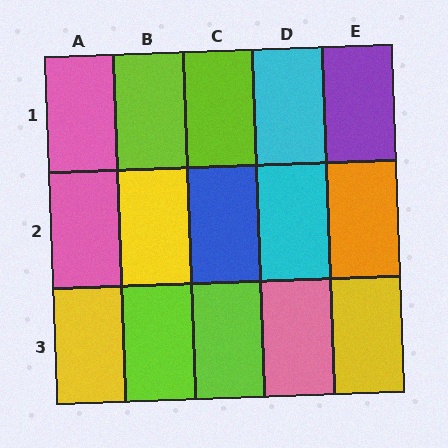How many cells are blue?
1 cell is blue.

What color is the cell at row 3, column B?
Lime.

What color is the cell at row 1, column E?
Purple.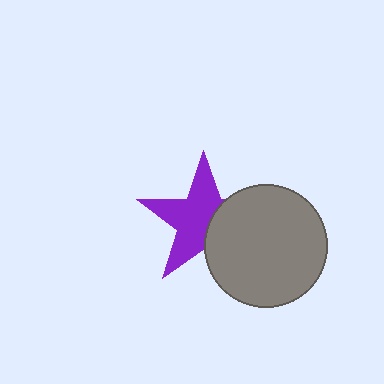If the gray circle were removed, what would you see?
You would see the complete purple star.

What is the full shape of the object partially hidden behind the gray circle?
The partially hidden object is a purple star.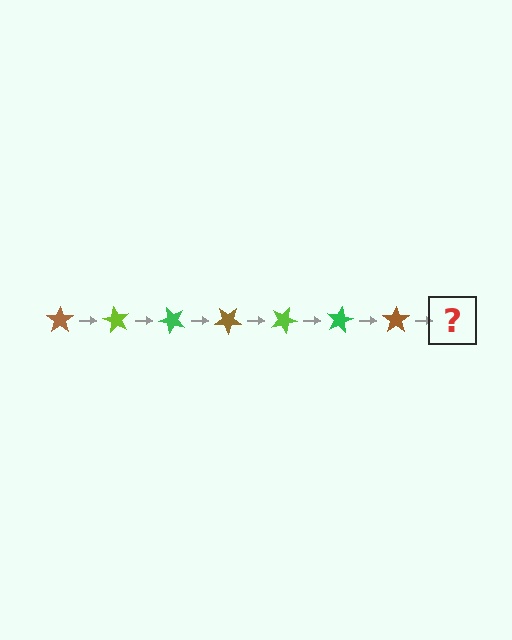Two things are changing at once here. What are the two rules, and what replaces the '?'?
The two rules are that it rotates 60 degrees each step and the color cycles through brown, lime, and green. The '?' should be a lime star, rotated 420 degrees from the start.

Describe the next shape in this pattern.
It should be a lime star, rotated 420 degrees from the start.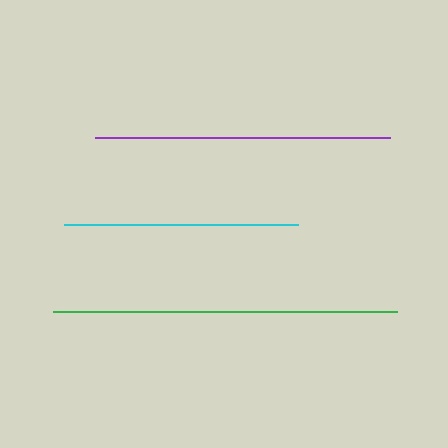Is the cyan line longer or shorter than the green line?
The green line is longer than the cyan line.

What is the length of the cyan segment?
The cyan segment is approximately 233 pixels long.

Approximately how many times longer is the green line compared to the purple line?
The green line is approximately 1.2 times the length of the purple line.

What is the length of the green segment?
The green segment is approximately 344 pixels long.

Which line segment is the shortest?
The cyan line is the shortest at approximately 233 pixels.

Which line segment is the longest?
The green line is the longest at approximately 344 pixels.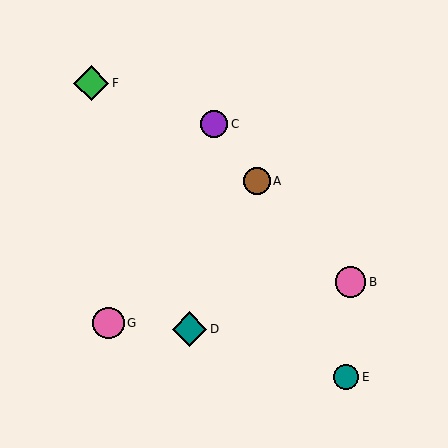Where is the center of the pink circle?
The center of the pink circle is at (108, 323).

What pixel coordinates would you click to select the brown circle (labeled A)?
Click at (257, 181) to select the brown circle A.